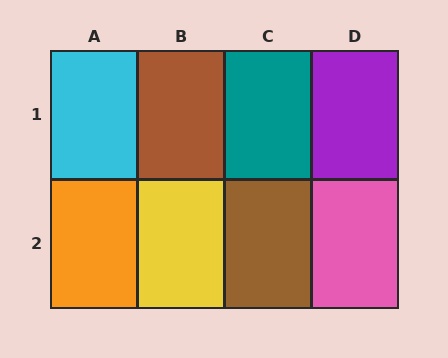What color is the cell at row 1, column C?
Teal.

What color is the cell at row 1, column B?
Brown.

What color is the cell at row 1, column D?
Purple.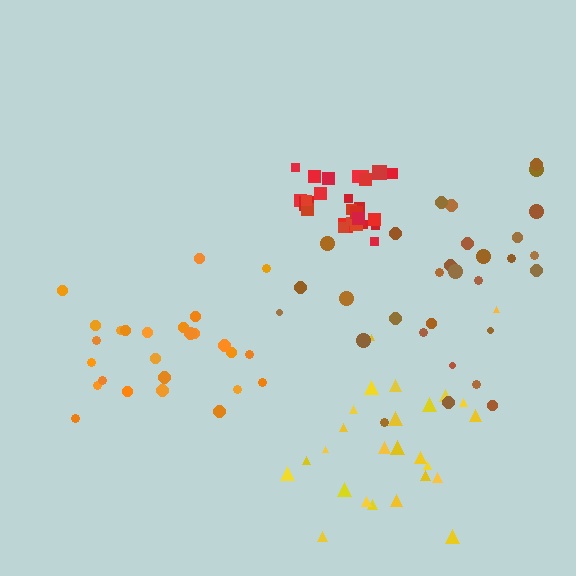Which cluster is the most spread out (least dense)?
Yellow.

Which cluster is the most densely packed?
Red.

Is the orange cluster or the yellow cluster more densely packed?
Orange.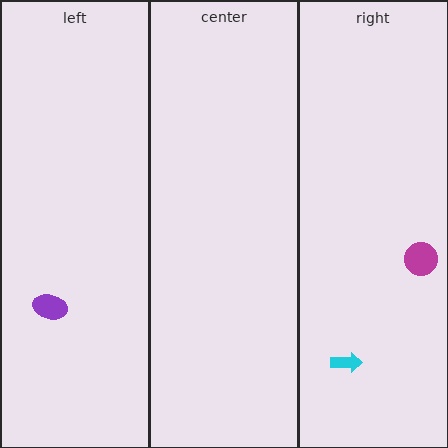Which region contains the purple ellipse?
The left region.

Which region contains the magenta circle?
The right region.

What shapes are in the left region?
The purple ellipse.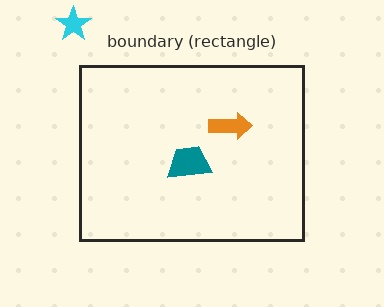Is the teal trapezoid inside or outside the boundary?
Inside.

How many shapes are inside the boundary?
2 inside, 1 outside.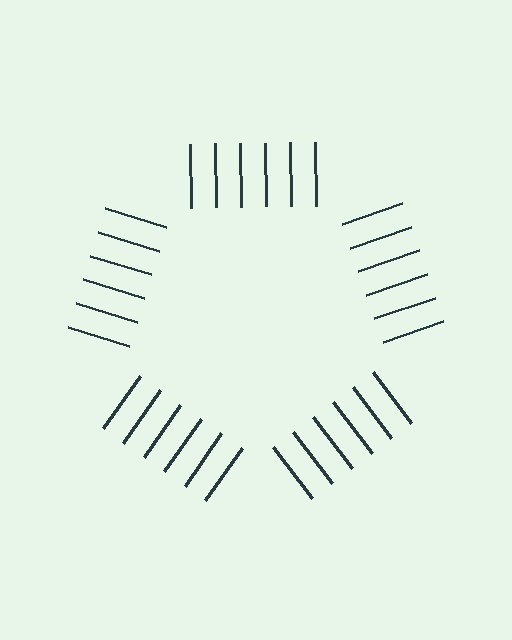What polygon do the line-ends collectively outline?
An illusory pentagon — the line segments terminate on its edges but no continuous stroke is drawn.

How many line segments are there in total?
30 — 6 along each of the 5 edges.